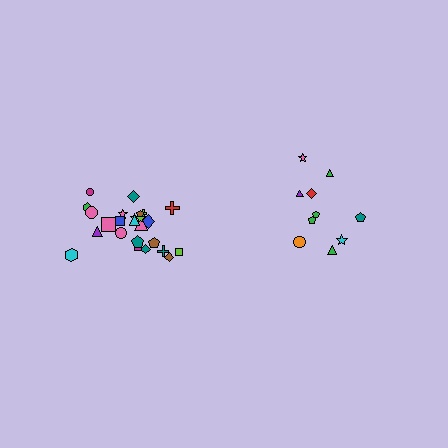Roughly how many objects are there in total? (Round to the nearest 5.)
Roughly 35 objects in total.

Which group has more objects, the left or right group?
The left group.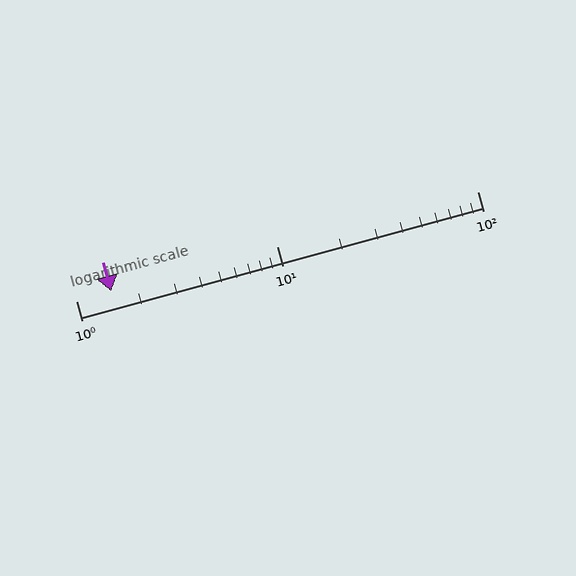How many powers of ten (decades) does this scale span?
The scale spans 2 decades, from 1 to 100.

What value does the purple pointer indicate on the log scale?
The pointer indicates approximately 1.5.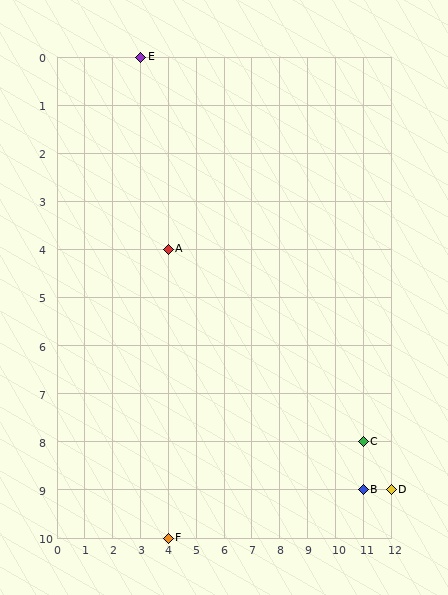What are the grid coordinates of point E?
Point E is at grid coordinates (3, 0).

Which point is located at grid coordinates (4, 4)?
Point A is at (4, 4).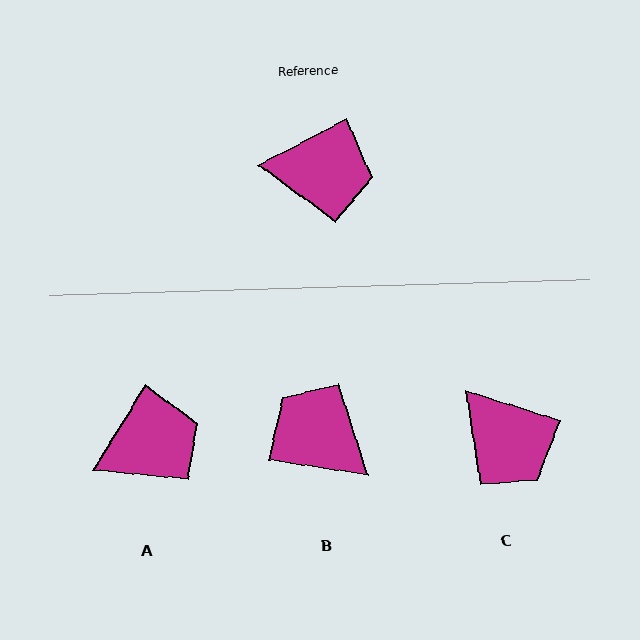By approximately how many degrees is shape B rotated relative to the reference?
Approximately 144 degrees counter-clockwise.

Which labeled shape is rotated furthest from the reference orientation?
B, about 144 degrees away.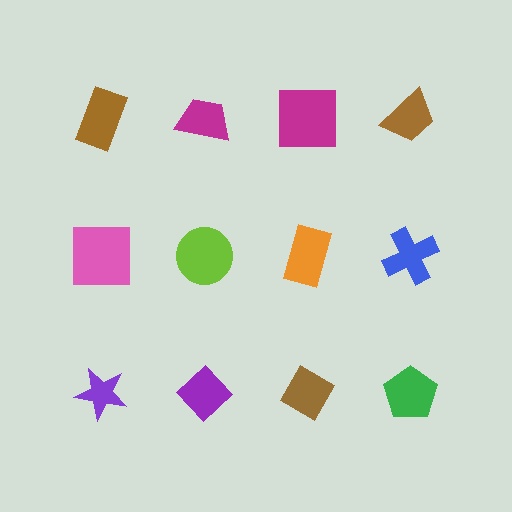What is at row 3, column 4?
A green pentagon.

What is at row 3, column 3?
A brown diamond.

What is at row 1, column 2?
A magenta trapezoid.